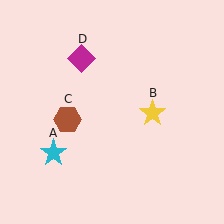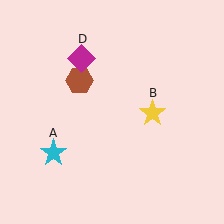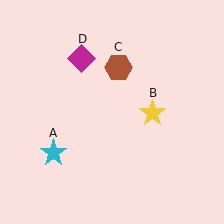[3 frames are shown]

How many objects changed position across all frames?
1 object changed position: brown hexagon (object C).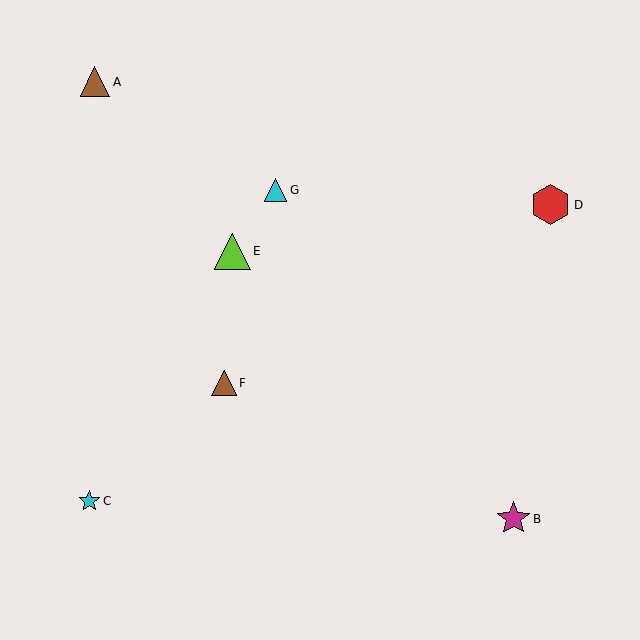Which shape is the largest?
The red hexagon (labeled D) is the largest.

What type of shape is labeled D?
Shape D is a red hexagon.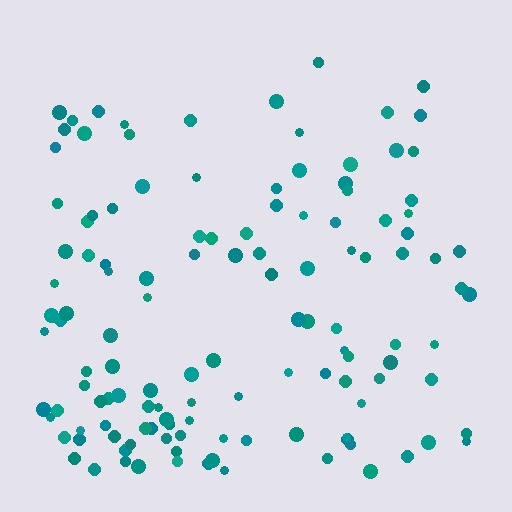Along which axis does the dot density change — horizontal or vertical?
Vertical.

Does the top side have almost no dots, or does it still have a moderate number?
Still a moderate number, just noticeably fewer than the bottom.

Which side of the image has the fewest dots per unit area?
The top.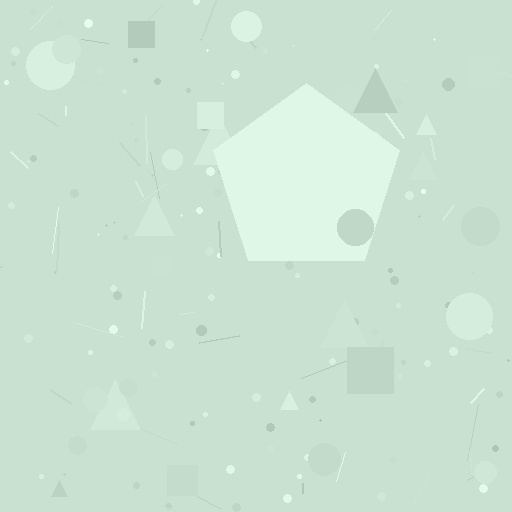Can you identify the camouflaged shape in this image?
The camouflaged shape is a pentagon.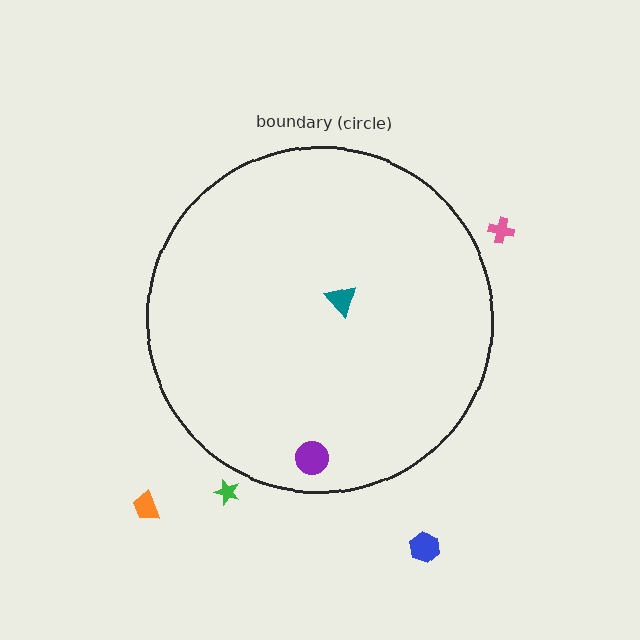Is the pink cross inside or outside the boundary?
Outside.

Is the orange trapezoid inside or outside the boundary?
Outside.